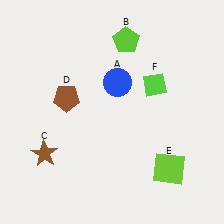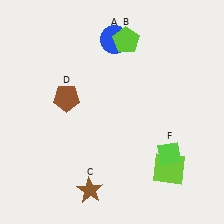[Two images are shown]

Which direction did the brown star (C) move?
The brown star (C) moved right.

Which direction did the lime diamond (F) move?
The lime diamond (F) moved down.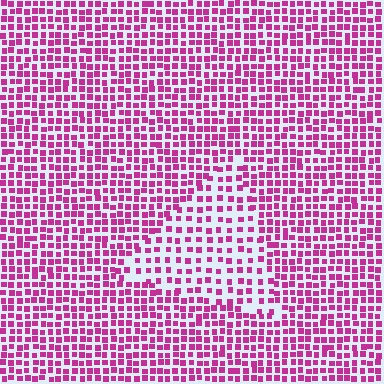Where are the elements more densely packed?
The elements are more densely packed outside the triangle boundary.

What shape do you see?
I see a triangle.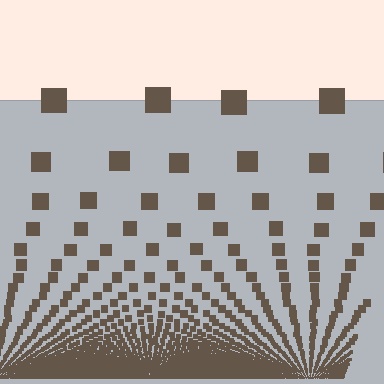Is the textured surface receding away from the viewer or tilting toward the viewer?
The surface appears to tilt toward the viewer. Texture elements get larger and sparser toward the top.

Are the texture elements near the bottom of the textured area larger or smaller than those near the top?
Smaller. The gradient is inverted — elements near the bottom are smaller and denser.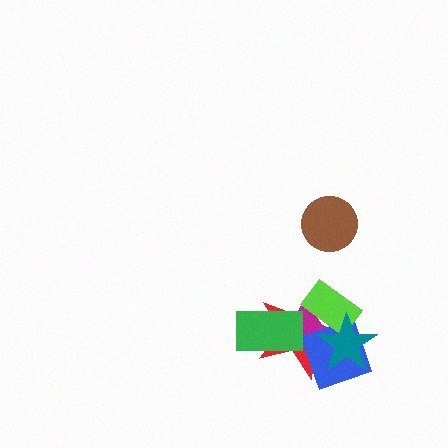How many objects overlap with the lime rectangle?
4 objects overlap with the lime rectangle.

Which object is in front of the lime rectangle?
The teal star is in front of the lime rectangle.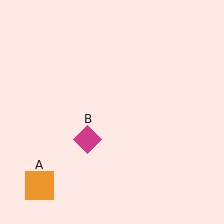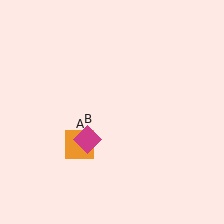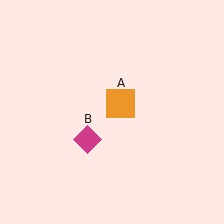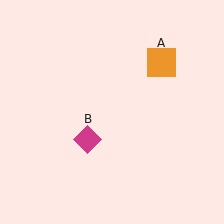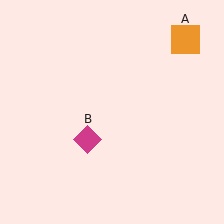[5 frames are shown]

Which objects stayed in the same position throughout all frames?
Magenta diamond (object B) remained stationary.